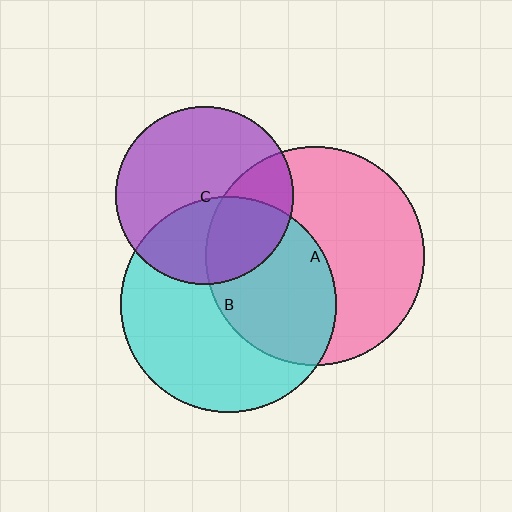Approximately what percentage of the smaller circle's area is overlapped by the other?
Approximately 30%.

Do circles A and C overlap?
Yes.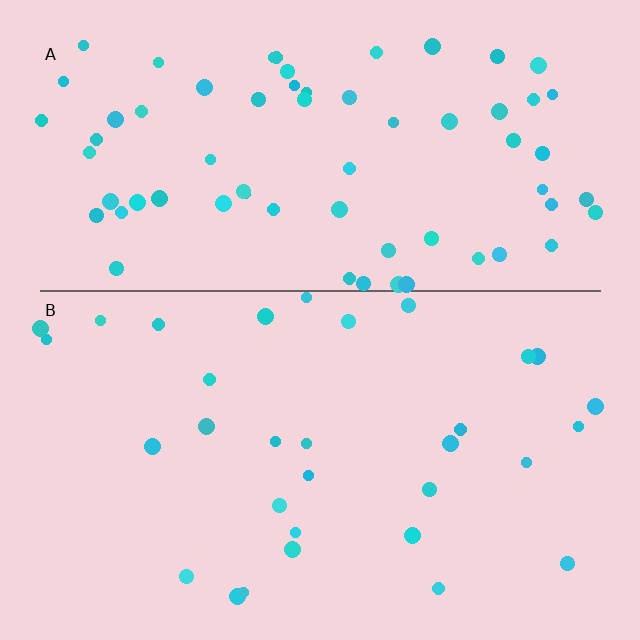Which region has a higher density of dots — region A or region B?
A (the top).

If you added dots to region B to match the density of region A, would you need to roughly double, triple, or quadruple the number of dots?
Approximately double.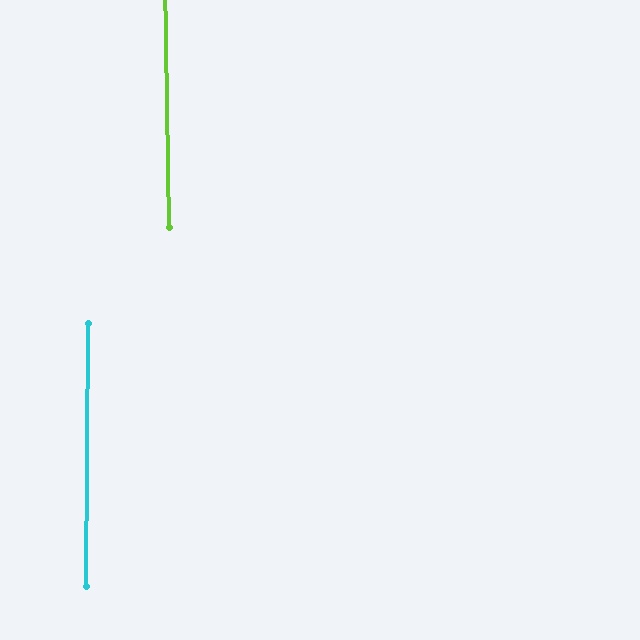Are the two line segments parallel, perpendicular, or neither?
Parallel — their directions differ by only 1.4°.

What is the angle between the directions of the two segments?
Approximately 1 degree.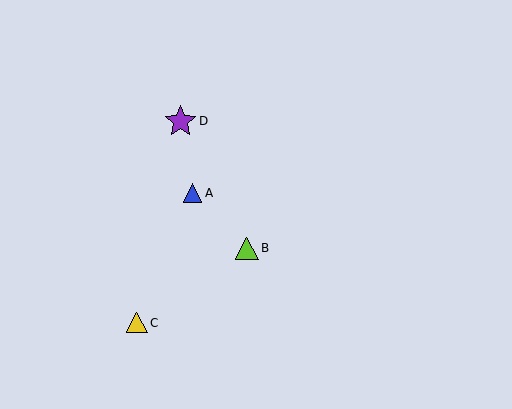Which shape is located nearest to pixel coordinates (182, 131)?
The purple star (labeled D) at (181, 121) is nearest to that location.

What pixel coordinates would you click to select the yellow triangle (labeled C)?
Click at (137, 323) to select the yellow triangle C.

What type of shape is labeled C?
Shape C is a yellow triangle.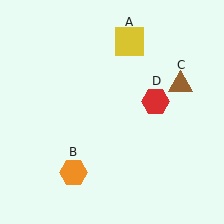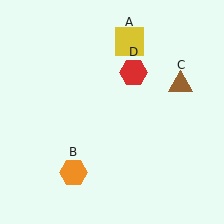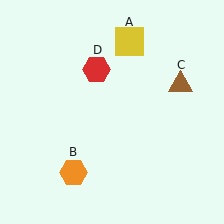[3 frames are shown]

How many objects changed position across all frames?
1 object changed position: red hexagon (object D).